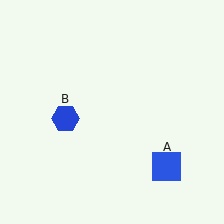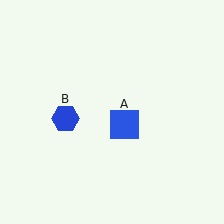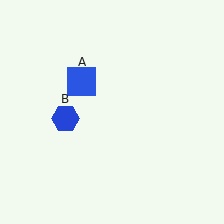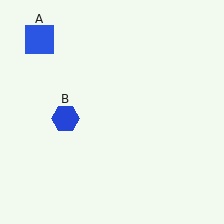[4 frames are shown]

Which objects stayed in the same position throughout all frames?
Blue hexagon (object B) remained stationary.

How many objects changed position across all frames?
1 object changed position: blue square (object A).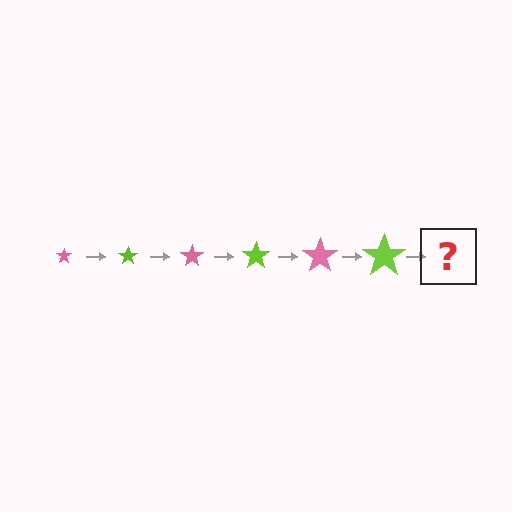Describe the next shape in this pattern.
It should be a pink star, larger than the previous one.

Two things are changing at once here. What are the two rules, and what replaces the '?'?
The two rules are that the star grows larger each step and the color cycles through pink and lime. The '?' should be a pink star, larger than the previous one.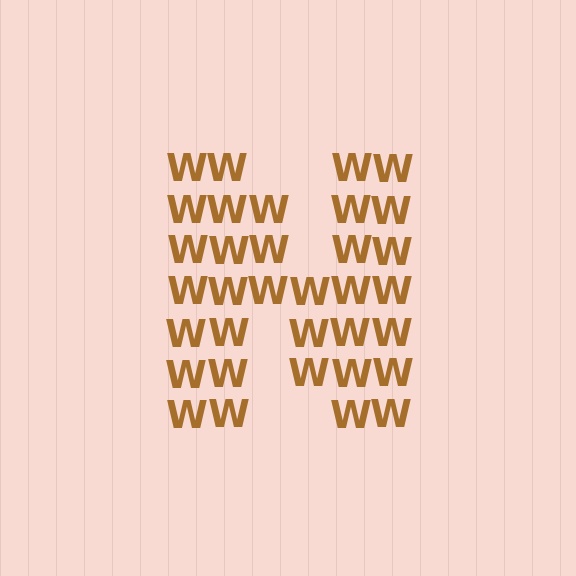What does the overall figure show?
The overall figure shows the letter N.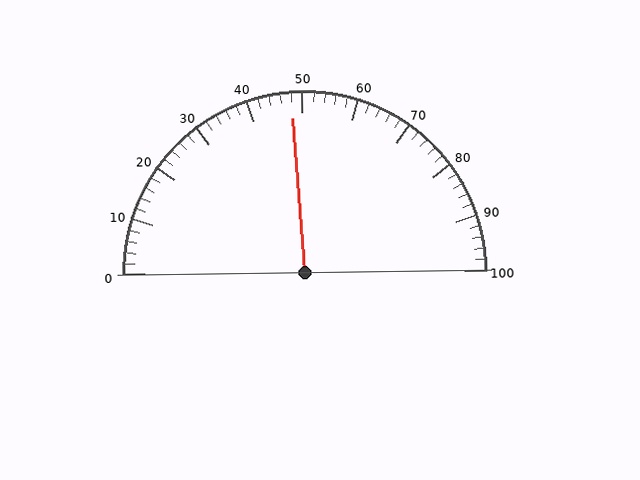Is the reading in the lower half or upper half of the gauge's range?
The reading is in the lower half of the range (0 to 100).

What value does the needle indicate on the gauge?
The needle indicates approximately 48.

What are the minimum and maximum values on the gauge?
The gauge ranges from 0 to 100.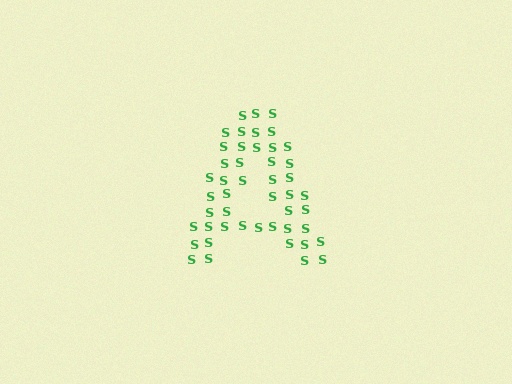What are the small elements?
The small elements are letter S's.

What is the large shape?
The large shape is the letter A.